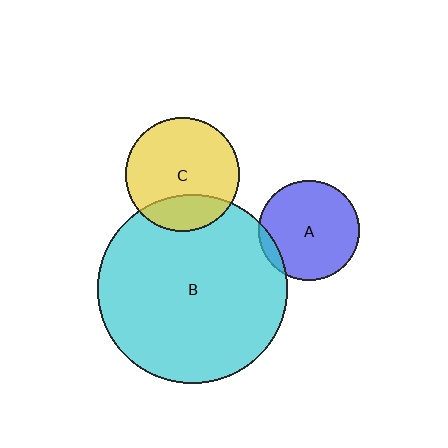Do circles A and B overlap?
Yes.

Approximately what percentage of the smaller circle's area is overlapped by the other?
Approximately 10%.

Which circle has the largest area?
Circle B (cyan).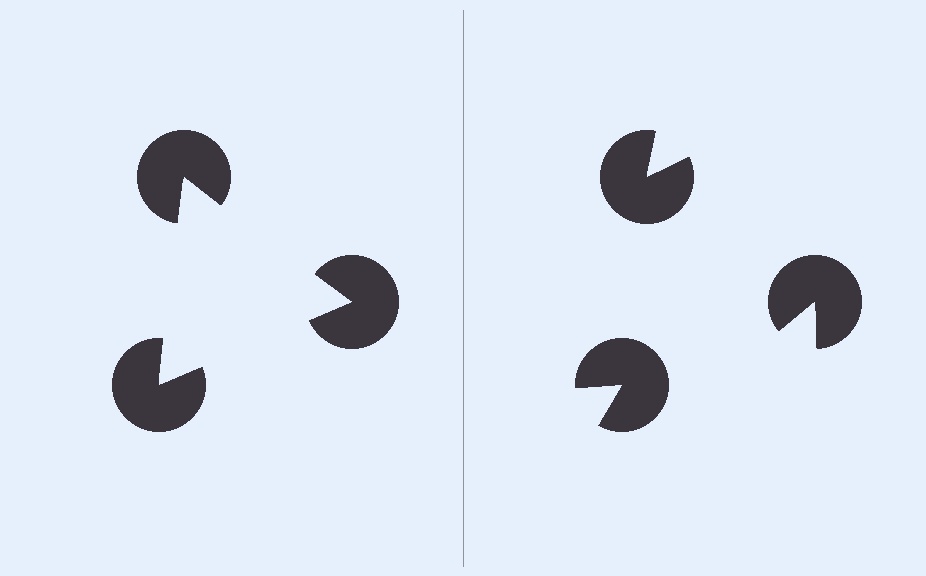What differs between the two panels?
The pac-man discs are positioned identically on both sides; only the wedge orientations differ. On the left they align to a triangle; on the right they are misaligned.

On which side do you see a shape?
An illusory triangle appears on the left side. On the right side the wedge cuts are rotated, so no coherent shape forms.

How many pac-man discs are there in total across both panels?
6 — 3 on each side.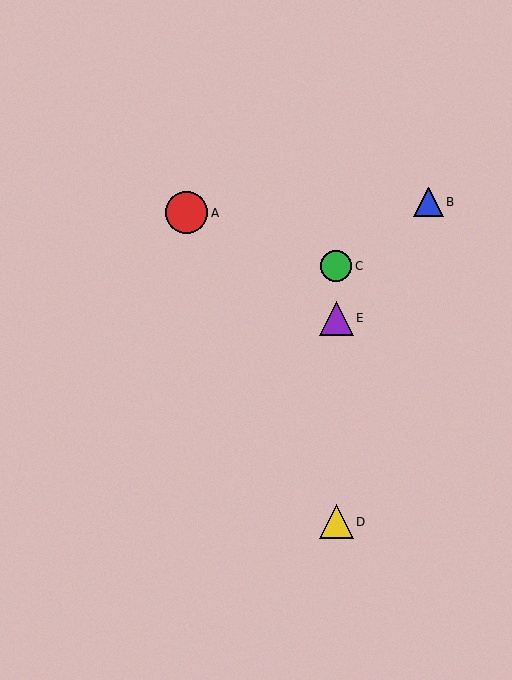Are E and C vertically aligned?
Yes, both are at x≈336.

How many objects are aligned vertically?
3 objects (C, D, E) are aligned vertically.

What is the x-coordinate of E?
Object E is at x≈336.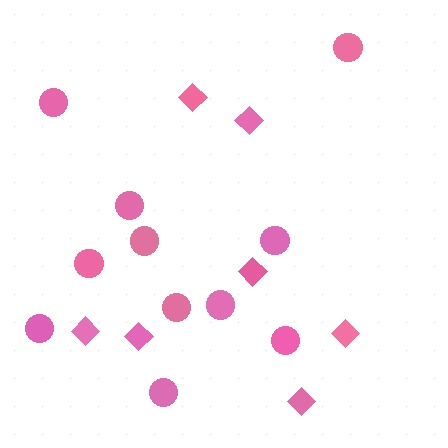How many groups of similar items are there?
There are 2 groups: one group of diamonds (7) and one group of circles (11).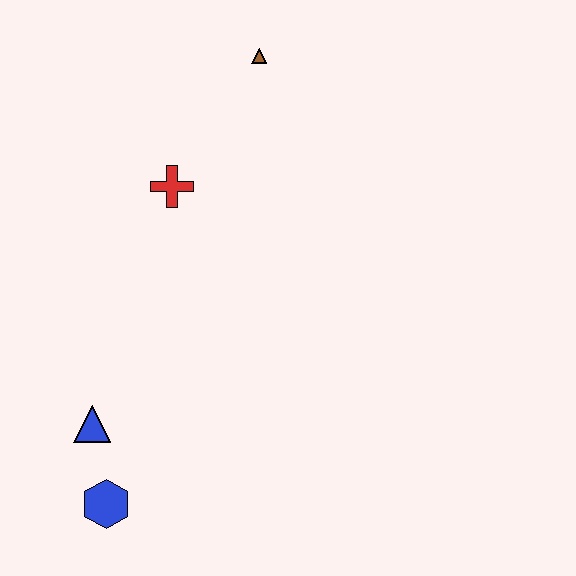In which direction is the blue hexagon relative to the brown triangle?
The blue hexagon is below the brown triangle.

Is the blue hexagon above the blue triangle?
No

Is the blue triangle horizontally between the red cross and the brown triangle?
No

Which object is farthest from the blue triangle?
The brown triangle is farthest from the blue triangle.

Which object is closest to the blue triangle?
The blue hexagon is closest to the blue triangle.